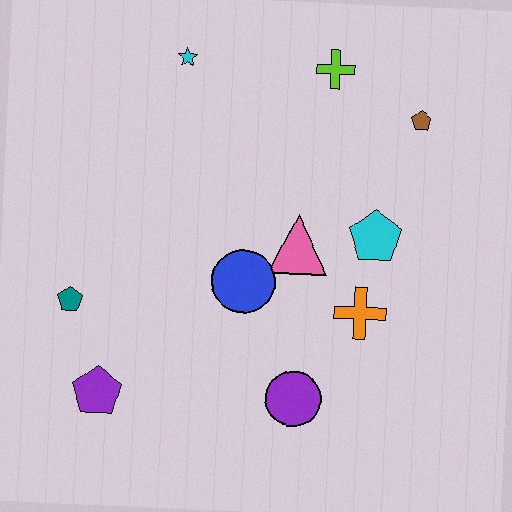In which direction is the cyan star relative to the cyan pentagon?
The cyan star is to the left of the cyan pentagon.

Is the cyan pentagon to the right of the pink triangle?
Yes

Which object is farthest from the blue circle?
The brown pentagon is farthest from the blue circle.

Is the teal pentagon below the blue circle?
Yes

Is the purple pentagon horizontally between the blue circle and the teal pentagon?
Yes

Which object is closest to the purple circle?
The orange cross is closest to the purple circle.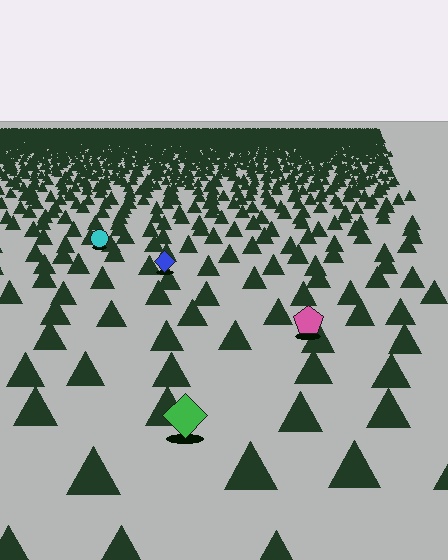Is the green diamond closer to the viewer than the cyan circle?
Yes. The green diamond is closer — you can tell from the texture gradient: the ground texture is coarser near it.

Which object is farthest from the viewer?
The cyan circle is farthest from the viewer. It appears smaller and the ground texture around it is denser.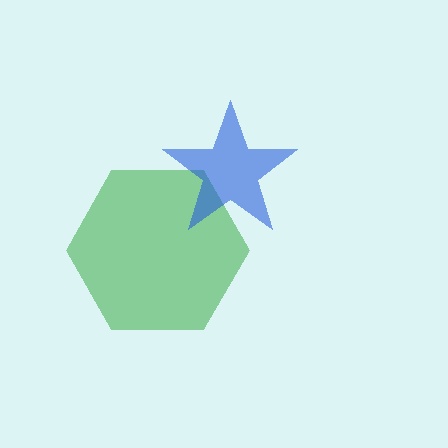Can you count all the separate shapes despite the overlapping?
Yes, there are 2 separate shapes.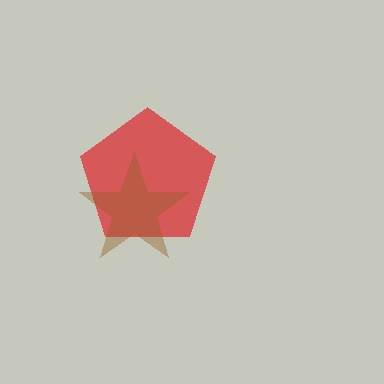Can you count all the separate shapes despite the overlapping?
Yes, there are 2 separate shapes.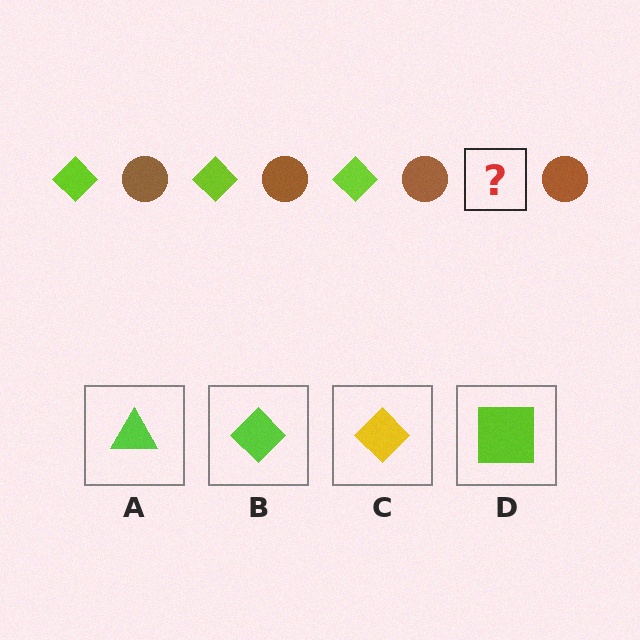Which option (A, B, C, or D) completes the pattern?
B.